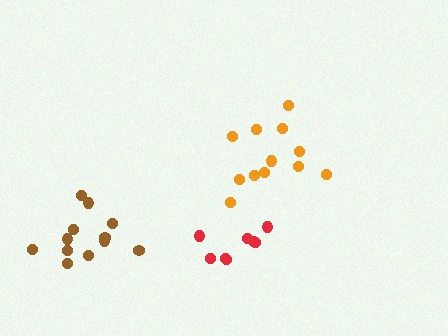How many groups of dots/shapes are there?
There are 3 groups.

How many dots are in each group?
Group 1: 12 dots, Group 2: 12 dots, Group 3: 8 dots (32 total).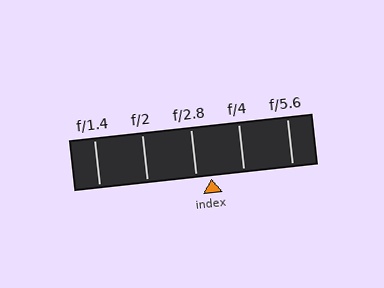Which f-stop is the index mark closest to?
The index mark is closest to f/2.8.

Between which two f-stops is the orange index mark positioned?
The index mark is between f/2.8 and f/4.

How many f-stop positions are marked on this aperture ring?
There are 5 f-stop positions marked.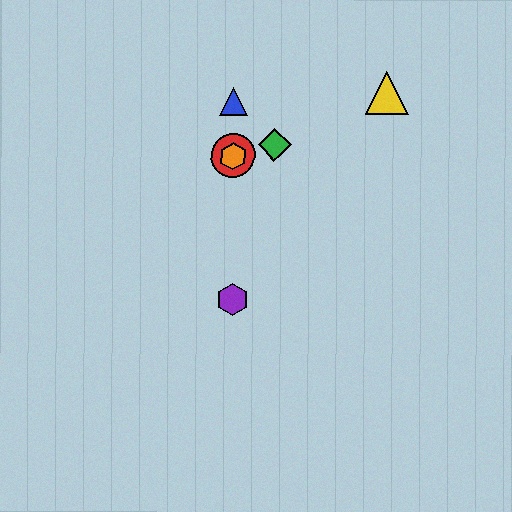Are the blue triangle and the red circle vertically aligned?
Yes, both are at x≈233.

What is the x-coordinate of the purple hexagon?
The purple hexagon is at x≈232.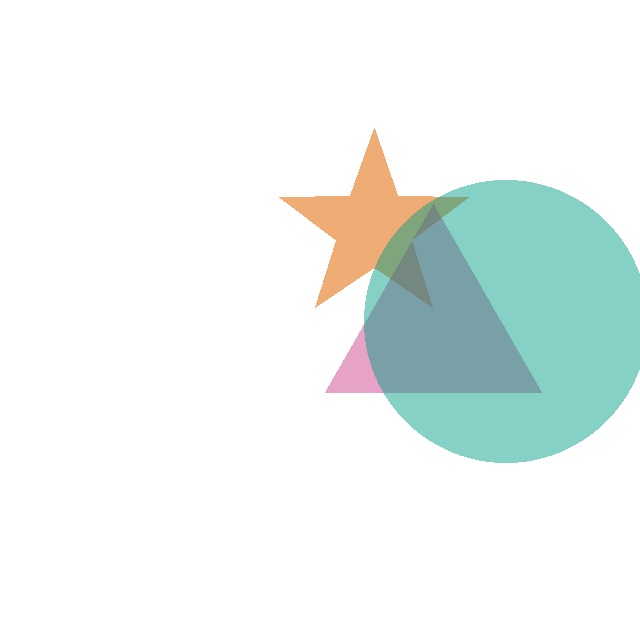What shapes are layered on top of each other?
The layered shapes are: an orange star, a magenta triangle, a teal circle.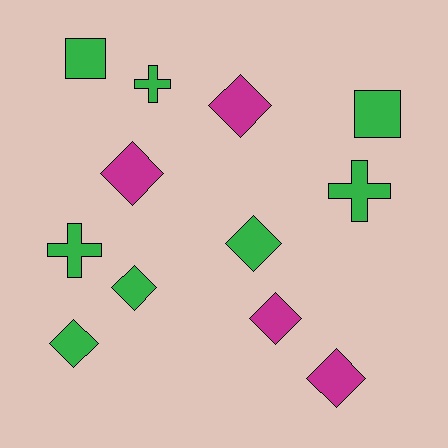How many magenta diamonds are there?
There are 4 magenta diamonds.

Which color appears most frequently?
Green, with 8 objects.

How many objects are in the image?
There are 12 objects.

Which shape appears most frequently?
Diamond, with 7 objects.